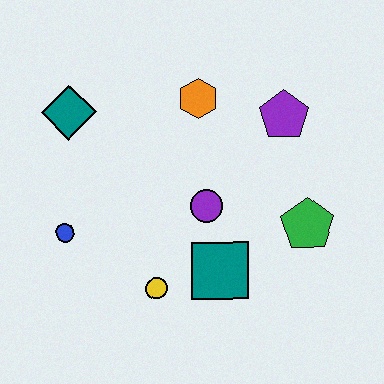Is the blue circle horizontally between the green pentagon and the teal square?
No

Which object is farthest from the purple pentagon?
The blue circle is farthest from the purple pentagon.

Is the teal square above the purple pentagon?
No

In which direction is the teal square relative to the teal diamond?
The teal square is below the teal diamond.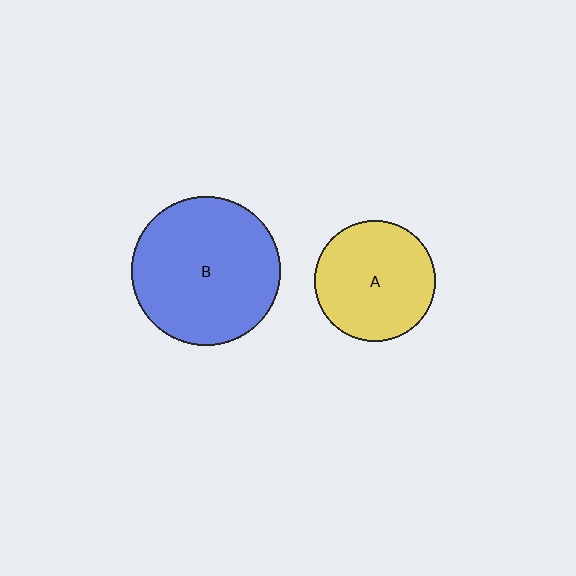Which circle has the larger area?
Circle B (blue).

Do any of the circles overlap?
No, none of the circles overlap.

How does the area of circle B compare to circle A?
Approximately 1.5 times.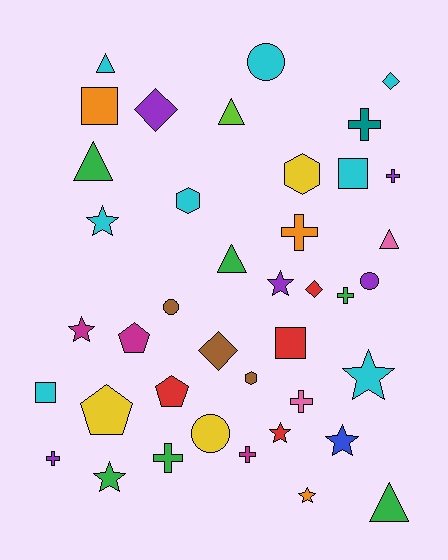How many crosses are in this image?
There are 8 crosses.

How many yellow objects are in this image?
There are 3 yellow objects.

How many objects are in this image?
There are 40 objects.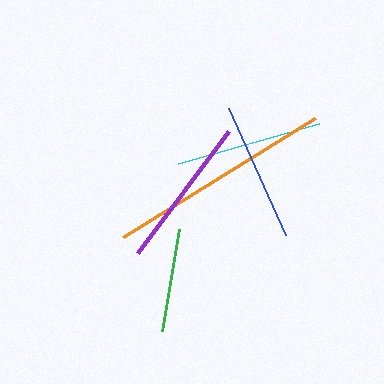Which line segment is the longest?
The orange line is the longest at approximately 226 pixels.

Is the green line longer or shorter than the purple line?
The purple line is longer than the green line.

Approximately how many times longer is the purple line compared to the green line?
The purple line is approximately 1.5 times the length of the green line.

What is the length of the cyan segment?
The cyan segment is approximately 146 pixels long.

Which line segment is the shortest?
The green line is the shortest at approximately 103 pixels.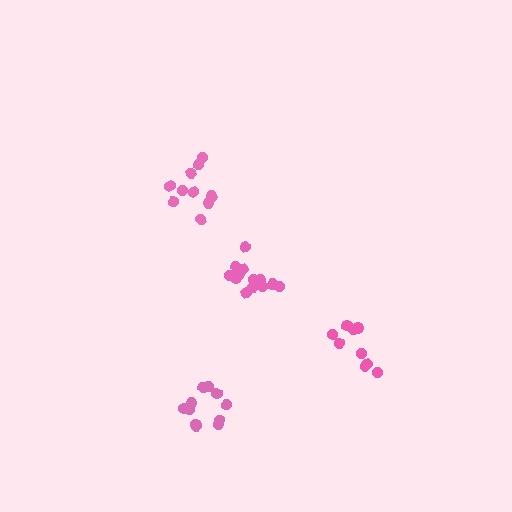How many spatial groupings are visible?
There are 4 spatial groupings.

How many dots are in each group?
Group 1: 10 dots, Group 2: 9 dots, Group 3: 11 dots, Group 4: 13 dots (43 total).